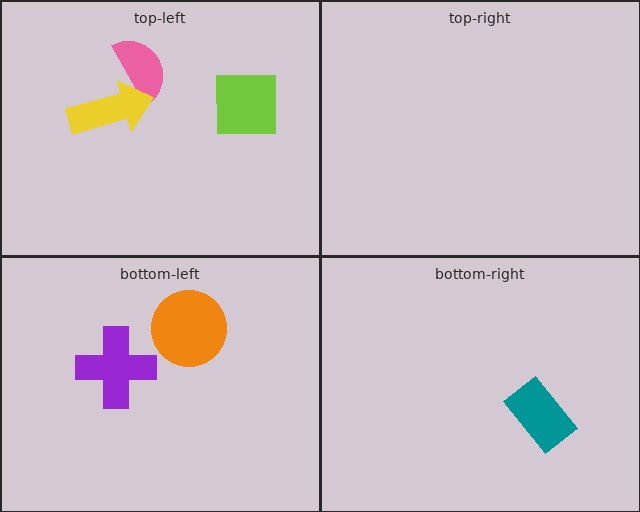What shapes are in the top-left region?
The pink semicircle, the lime square, the yellow arrow.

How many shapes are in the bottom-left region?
2.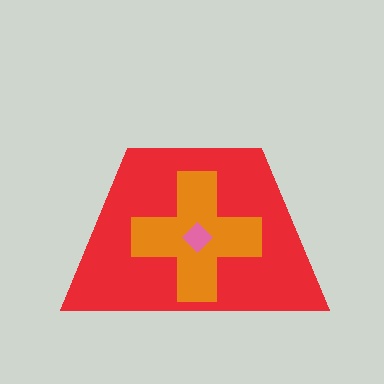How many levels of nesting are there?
3.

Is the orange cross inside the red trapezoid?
Yes.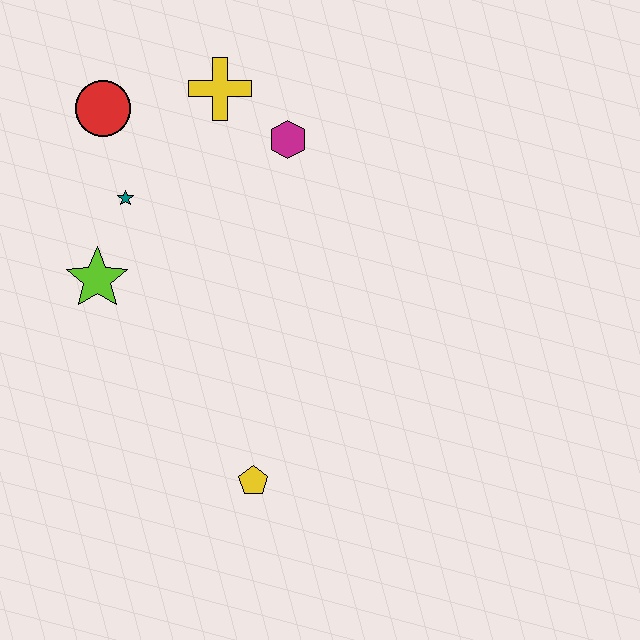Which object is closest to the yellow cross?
The magenta hexagon is closest to the yellow cross.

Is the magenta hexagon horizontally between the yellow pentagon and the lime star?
No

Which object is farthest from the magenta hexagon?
The yellow pentagon is farthest from the magenta hexagon.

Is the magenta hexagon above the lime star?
Yes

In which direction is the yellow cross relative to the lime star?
The yellow cross is above the lime star.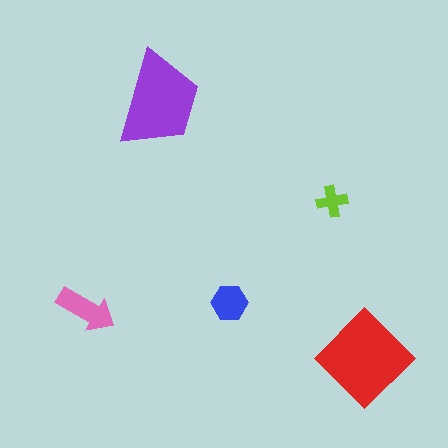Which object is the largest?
The red diamond.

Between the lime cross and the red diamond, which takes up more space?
The red diamond.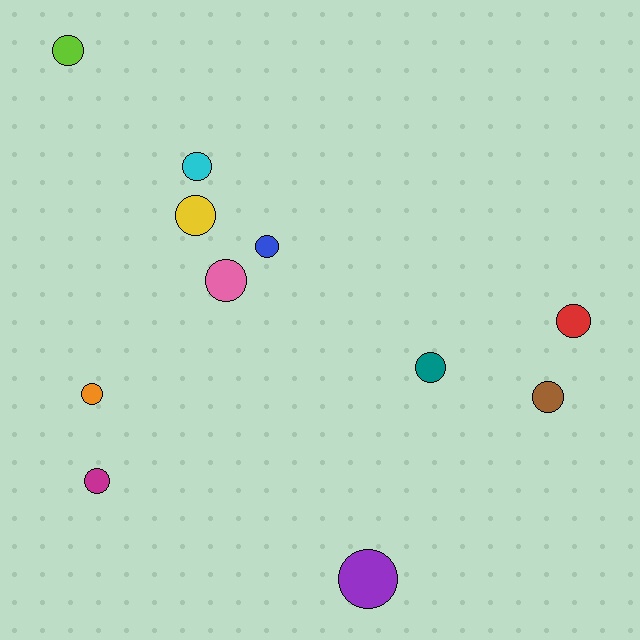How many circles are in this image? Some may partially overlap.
There are 11 circles.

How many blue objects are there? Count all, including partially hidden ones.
There is 1 blue object.